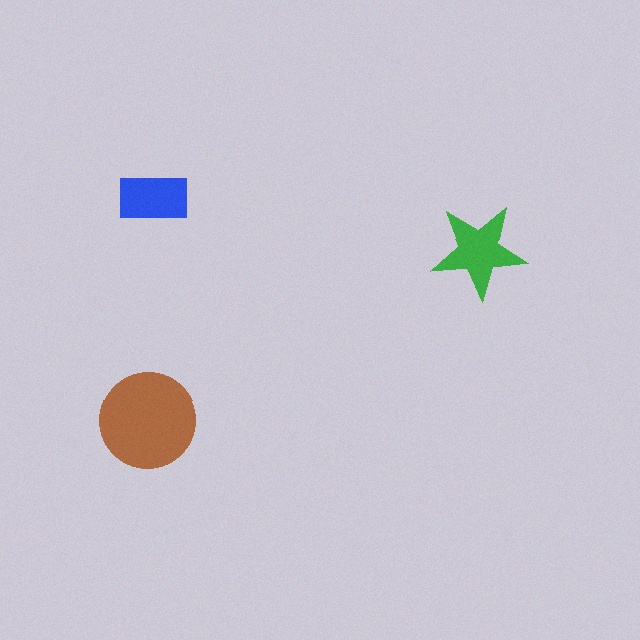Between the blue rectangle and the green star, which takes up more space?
The green star.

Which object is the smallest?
The blue rectangle.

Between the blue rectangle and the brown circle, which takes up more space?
The brown circle.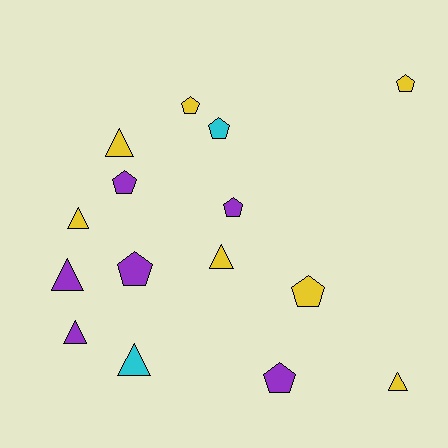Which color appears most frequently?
Yellow, with 7 objects.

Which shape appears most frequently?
Pentagon, with 8 objects.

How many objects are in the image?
There are 15 objects.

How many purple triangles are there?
There are 2 purple triangles.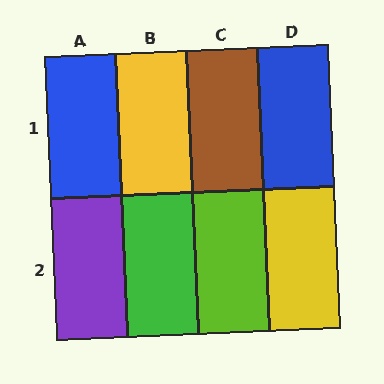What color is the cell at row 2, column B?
Green.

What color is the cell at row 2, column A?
Purple.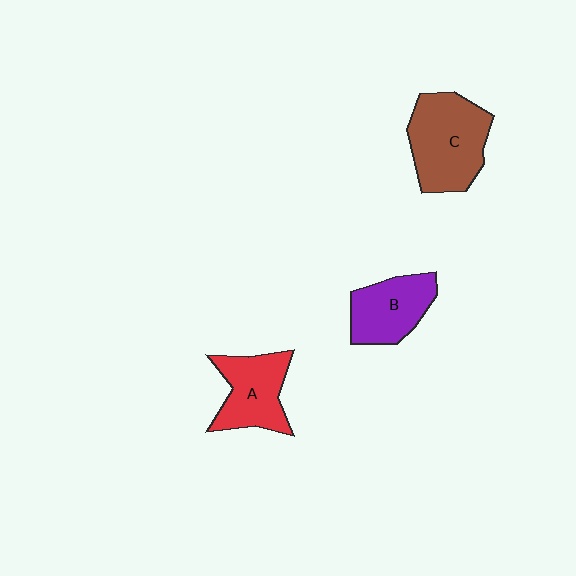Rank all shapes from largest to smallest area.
From largest to smallest: C (brown), A (red), B (purple).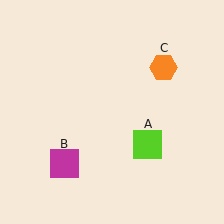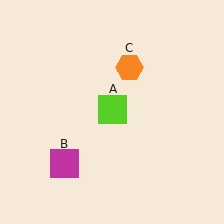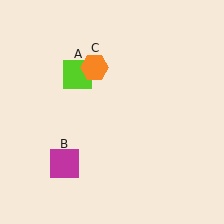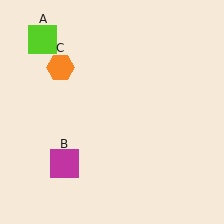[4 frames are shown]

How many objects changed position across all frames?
2 objects changed position: lime square (object A), orange hexagon (object C).